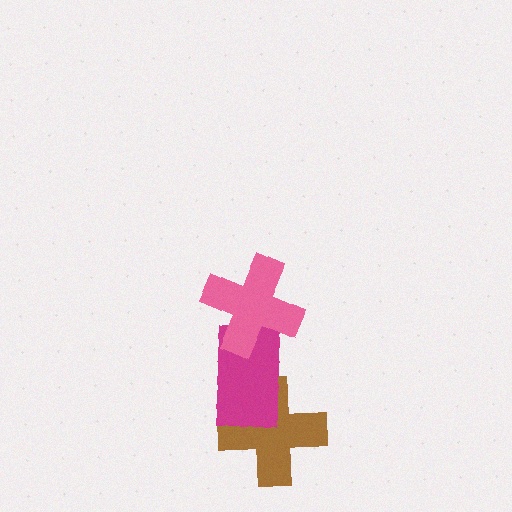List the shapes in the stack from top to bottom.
From top to bottom: the pink cross, the magenta rectangle, the brown cross.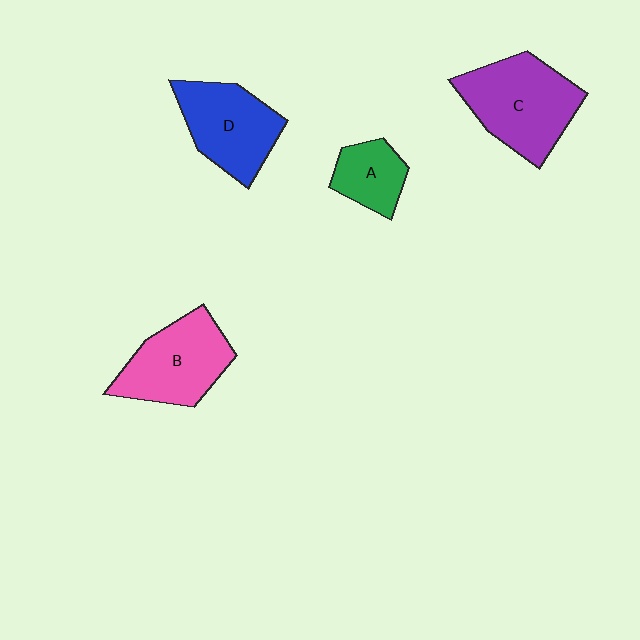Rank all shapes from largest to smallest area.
From largest to smallest: C (purple), B (pink), D (blue), A (green).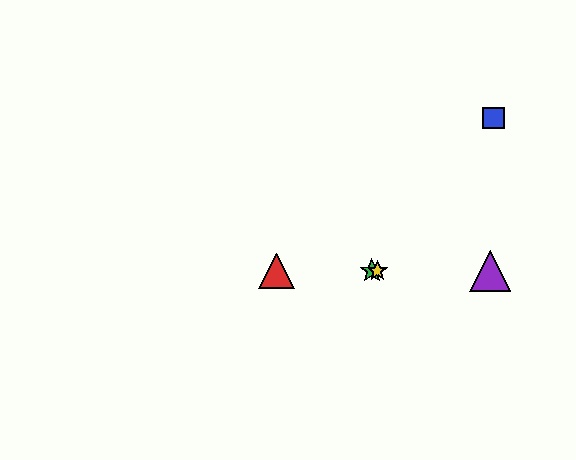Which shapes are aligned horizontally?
The red triangle, the green star, the yellow star, the purple triangle are aligned horizontally.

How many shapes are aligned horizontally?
4 shapes (the red triangle, the green star, the yellow star, the purple triangle) are aligned horizontally.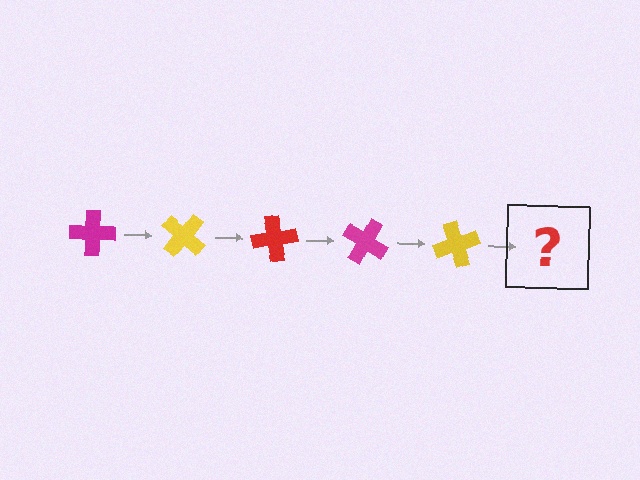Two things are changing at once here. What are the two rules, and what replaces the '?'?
The two rules are that it rotates 40 degrees each step and the color cycles through magenta, yellow, and red. The '?' should be a red cross, rotated 200 degrees from the start.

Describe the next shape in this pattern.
It should be a red cross, rotated 200 degrees from the start.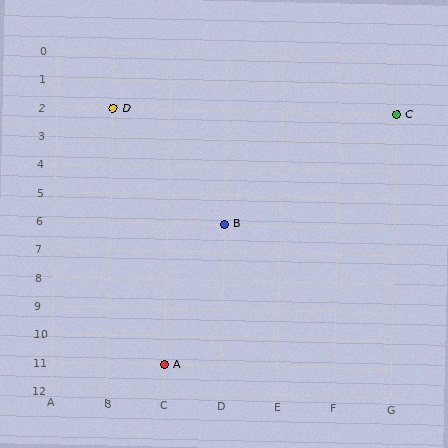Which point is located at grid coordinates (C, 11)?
Point A is at (C, 11).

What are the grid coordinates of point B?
Point B is at grid coordinates (D, 6).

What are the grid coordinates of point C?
Point C is at grid coordinates (G, 2).